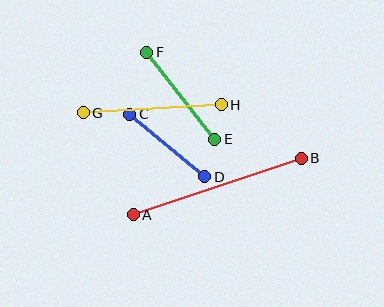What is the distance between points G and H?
The distance is approximately 138 pixels.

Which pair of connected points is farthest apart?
Points A and B are farthest apart.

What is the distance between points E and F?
The distance is approximately 111 pixels.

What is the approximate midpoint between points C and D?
The midpoint is at approximately (167, 145) pixels.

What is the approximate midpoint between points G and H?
The midpoint is at approximately (152, 109) pixels.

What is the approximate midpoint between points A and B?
The midpoint is at approximately (217, 186) pixels.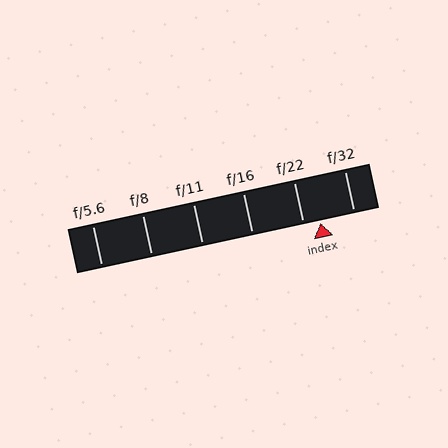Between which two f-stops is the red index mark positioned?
The index mark is between f/22 and f/32.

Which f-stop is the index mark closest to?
The index mark is closest to f/22.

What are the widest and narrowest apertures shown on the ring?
The widest aperture shown is f/5.6 and the narrowest is f/32.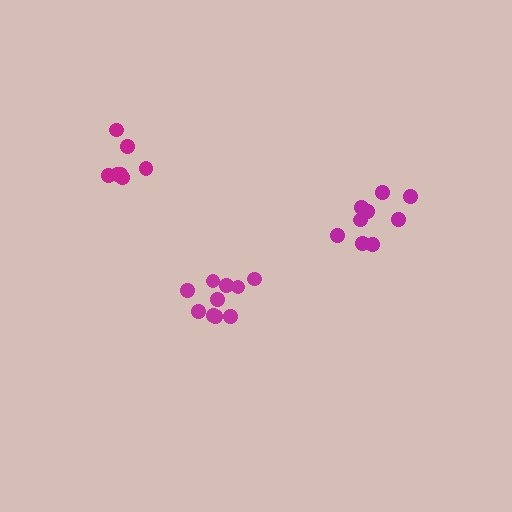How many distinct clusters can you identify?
There are 3 distinct clusters.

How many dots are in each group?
Group 1: 10 dots, Group 2: 9 dots, Group 3: 7 dots (26 total).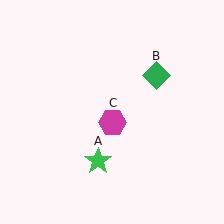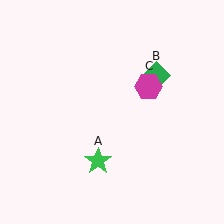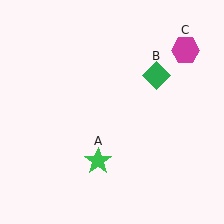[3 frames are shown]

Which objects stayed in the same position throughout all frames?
Green star (object A) and green diamond (object B) remained stationary.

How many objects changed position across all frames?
1 object changed position: magenta hexagon (object C).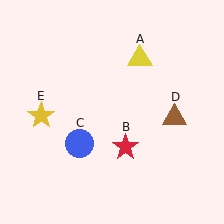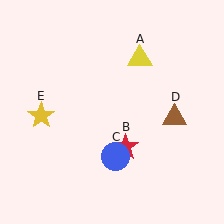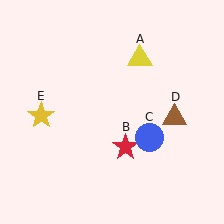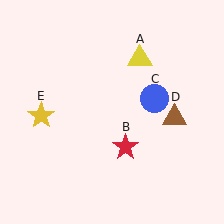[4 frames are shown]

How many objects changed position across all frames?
1 object changed position: blue circle (object C).